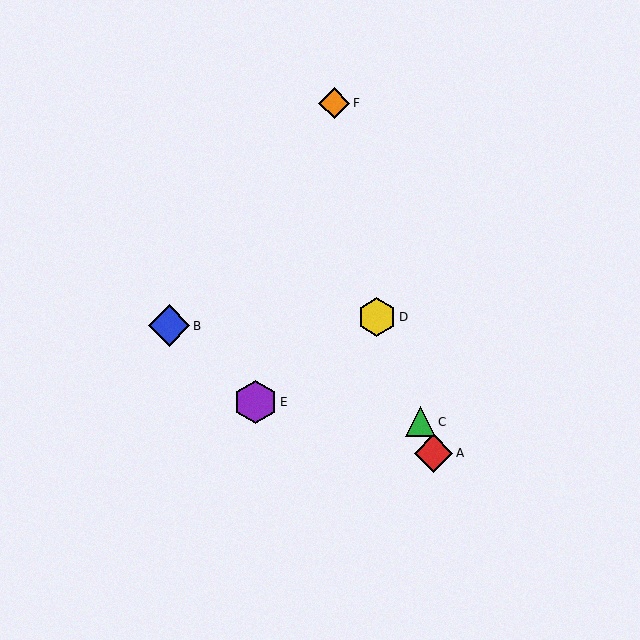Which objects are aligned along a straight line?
Objects A, C, D are aligned along a straight line.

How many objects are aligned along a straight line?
3 objects (A, C, D) are aligned along a straight line.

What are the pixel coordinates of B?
Object B is at (169, 326).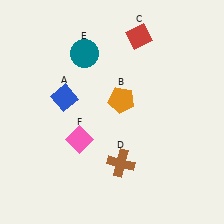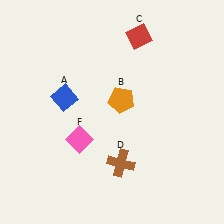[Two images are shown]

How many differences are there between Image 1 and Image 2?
There is 1 difference between the two images.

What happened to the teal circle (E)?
The teal circle (E) was removed in Image 2. It was in the top-left area of Image 1.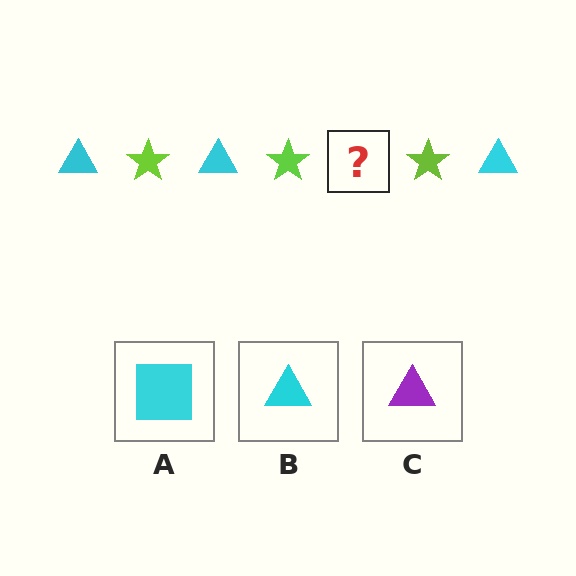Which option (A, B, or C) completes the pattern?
B.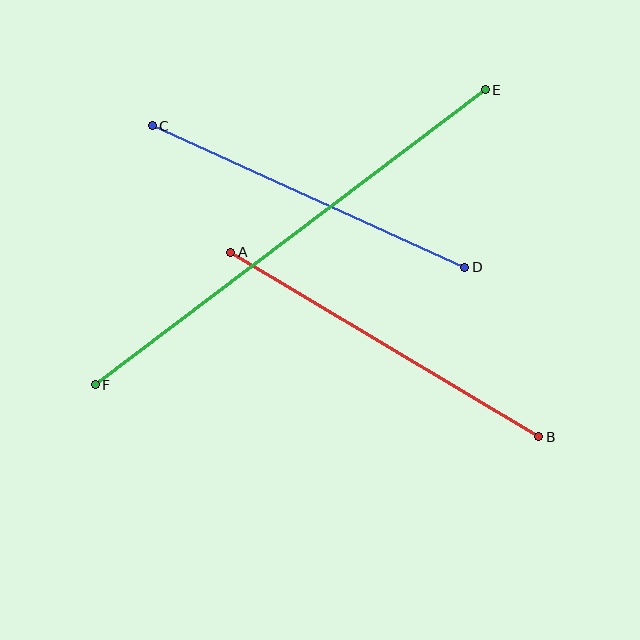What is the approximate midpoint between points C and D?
The midpoint is at approximately (309, 197) pixels.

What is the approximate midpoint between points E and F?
The midpoint is at approximately (290, 237) pixels.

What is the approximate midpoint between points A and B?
The midpoint is at approximately (385, 345) pixels.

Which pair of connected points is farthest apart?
Points E and F are farthest apart.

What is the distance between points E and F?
The distance is approximately 489 pixels.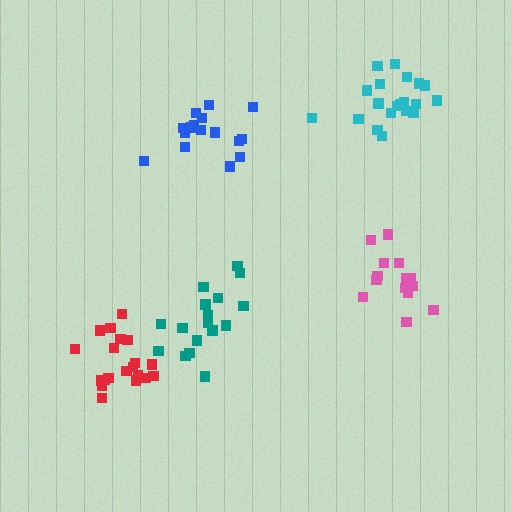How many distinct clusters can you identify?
There are 5 distinct clusters.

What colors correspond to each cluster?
The clusters are colored: blue, red, cyan, teal, pink.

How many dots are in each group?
Group 1: 16 dots, Group 2: 20 dots, Group 3: 20 dots, Group 4: 17 dots, Group 5: 14 dots (87 total).